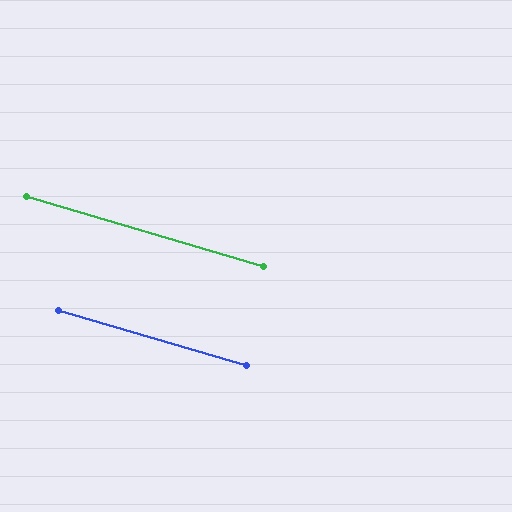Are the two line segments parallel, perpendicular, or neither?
Parallel — their directions differ by only 0.2°.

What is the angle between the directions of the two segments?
Approximately 0 degrees.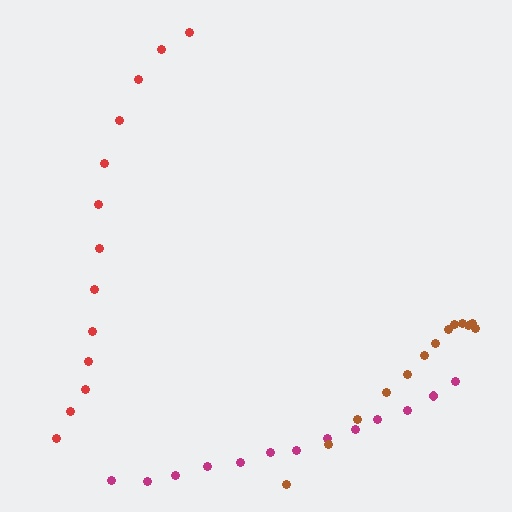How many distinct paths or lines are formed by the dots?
There are 3 distinct paths.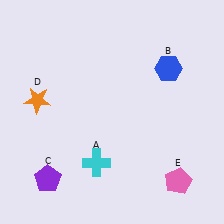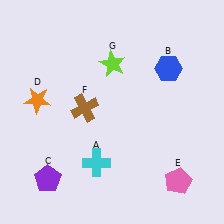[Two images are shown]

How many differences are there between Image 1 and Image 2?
There are 2 differences between the two images.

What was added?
A brown cross (F), a lime star (G) were added in Image 2.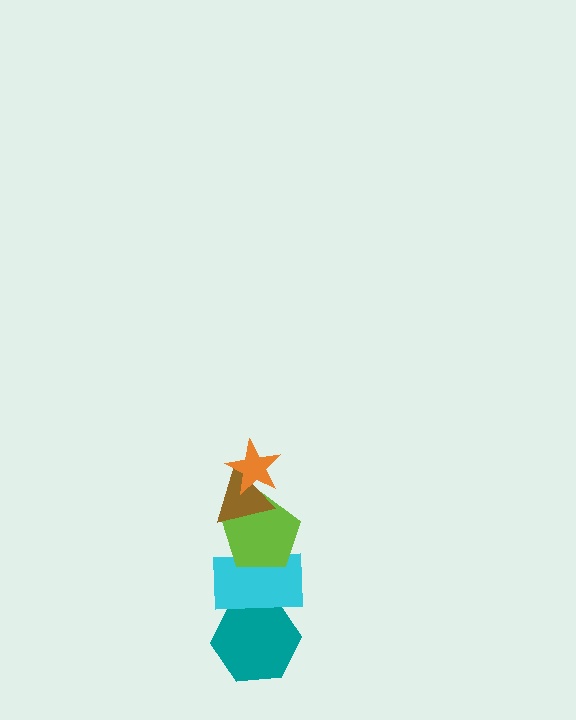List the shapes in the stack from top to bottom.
From top to bottom: the orange star, the brown triangle, the lime pentagon, the cyan rectangle, the teal hexagon.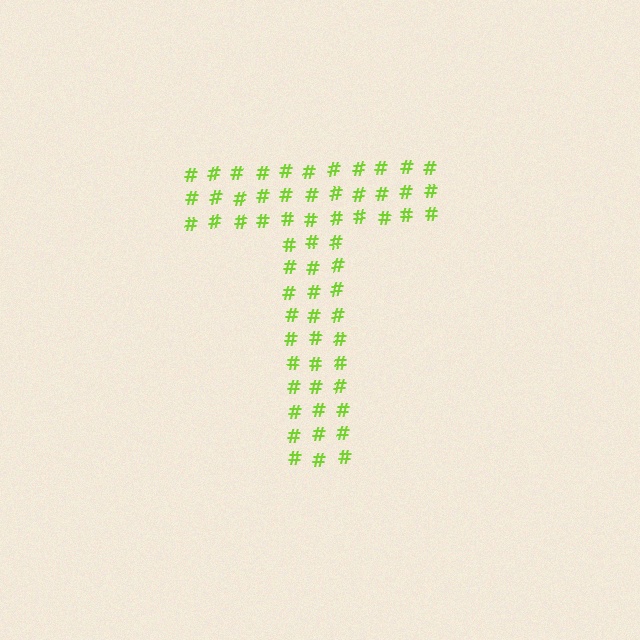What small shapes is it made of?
It is made of small hash symbols.